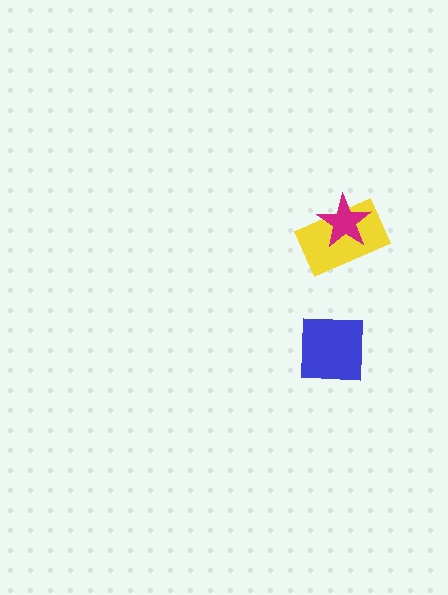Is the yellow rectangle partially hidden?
Yes, it is partially covered by another shape.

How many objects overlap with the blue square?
0 objects overlap with the blue square.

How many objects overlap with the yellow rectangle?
1 object overlaps with the yellow rectangle.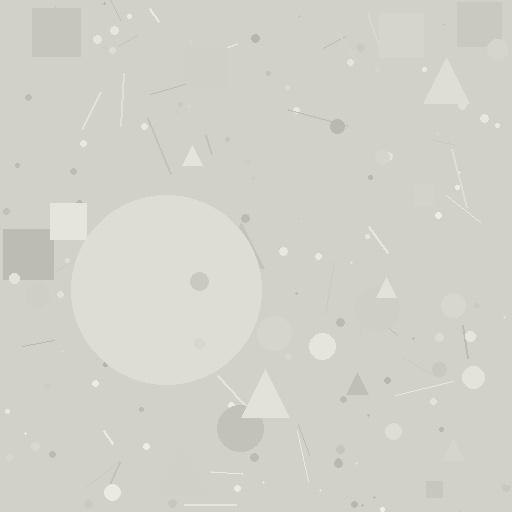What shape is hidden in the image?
A circle is hidden in the image.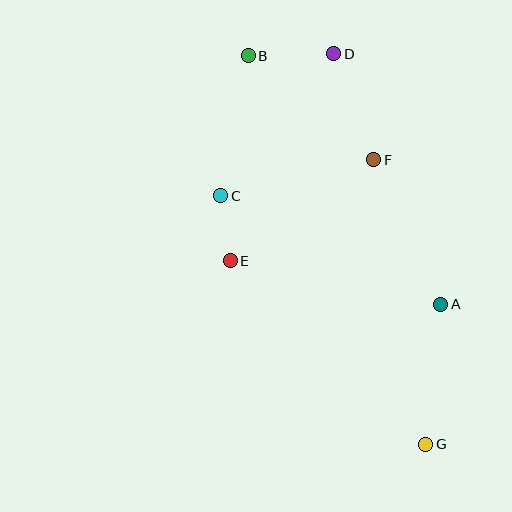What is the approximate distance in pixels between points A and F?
The distance between A and F is approximately 159 pixels.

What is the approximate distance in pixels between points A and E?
The distance between A and E is approximately 215 pixels.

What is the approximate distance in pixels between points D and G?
The distance between D and G is approximately 401 pixels.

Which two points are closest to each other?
Points C and E are closest to each other.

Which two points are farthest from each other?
Points B and G are farthest from each other.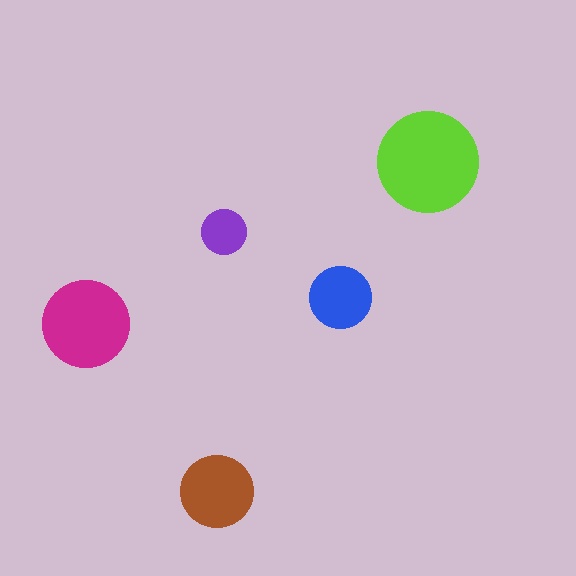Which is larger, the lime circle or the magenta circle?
The lime one.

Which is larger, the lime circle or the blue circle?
The lime one.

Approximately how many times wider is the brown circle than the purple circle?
About 1.5 times wider.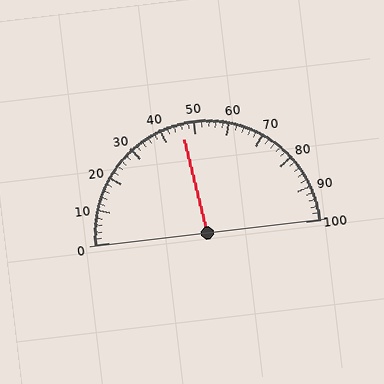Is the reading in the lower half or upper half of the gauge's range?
The reading is in the lower half of the range (0 to 100).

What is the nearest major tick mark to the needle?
The nearest major tick mark is 50.